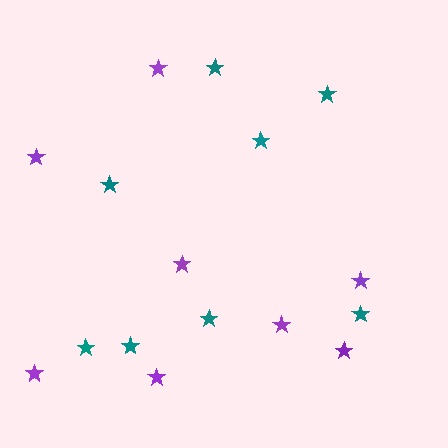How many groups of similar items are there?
There are 2 groups: one group of purple stars (8) and one group of teal stars (8).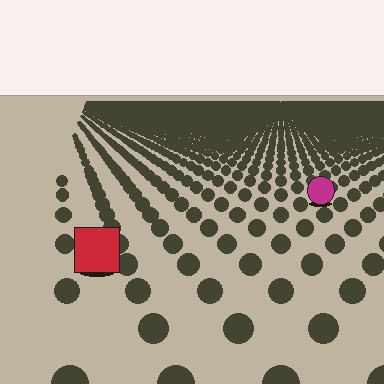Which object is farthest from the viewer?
The magenta circle is farthest from the viewer. It appears smaller and the ground texture around it is denser.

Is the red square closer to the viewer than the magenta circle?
Yes. The red square is closer — you can tell from the texture gradient: the ground texture is coarser near it.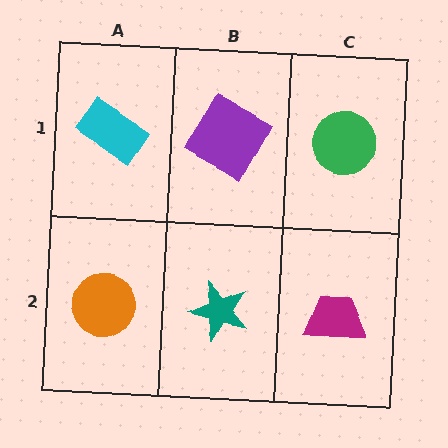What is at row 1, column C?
A green circle.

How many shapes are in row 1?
3 shapes.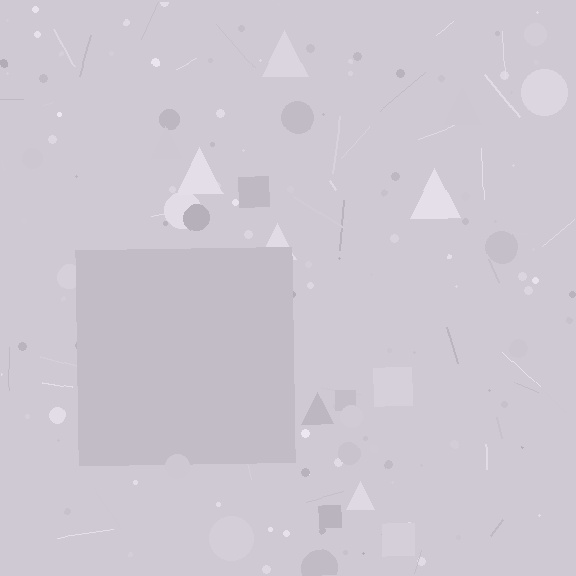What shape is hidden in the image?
A square is hidden in the image.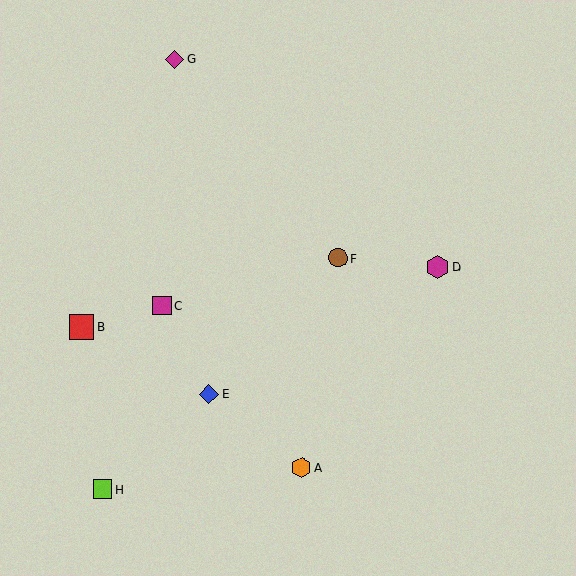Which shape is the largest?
The red square (labeled B) is the largest.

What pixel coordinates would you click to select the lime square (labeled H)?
Click at (103, 489) to select the lime square H.